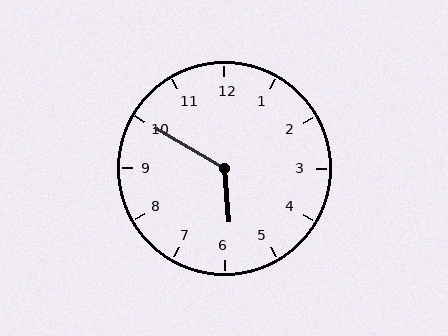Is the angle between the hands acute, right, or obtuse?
It is obtuse.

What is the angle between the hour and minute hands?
Approximately 125 degrees.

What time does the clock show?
5:50.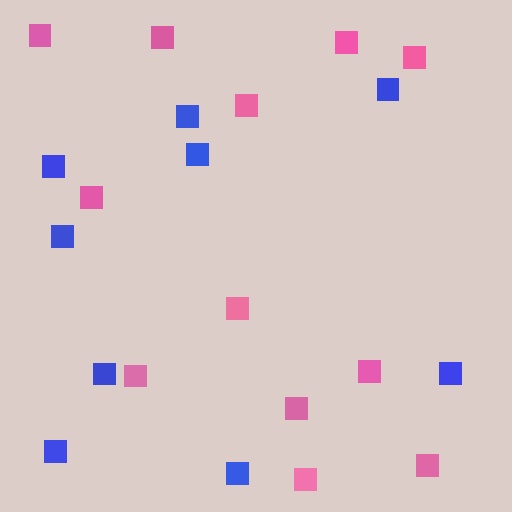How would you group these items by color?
There are 2 groups: one group of blue squares (9) and one group of pink squares (12).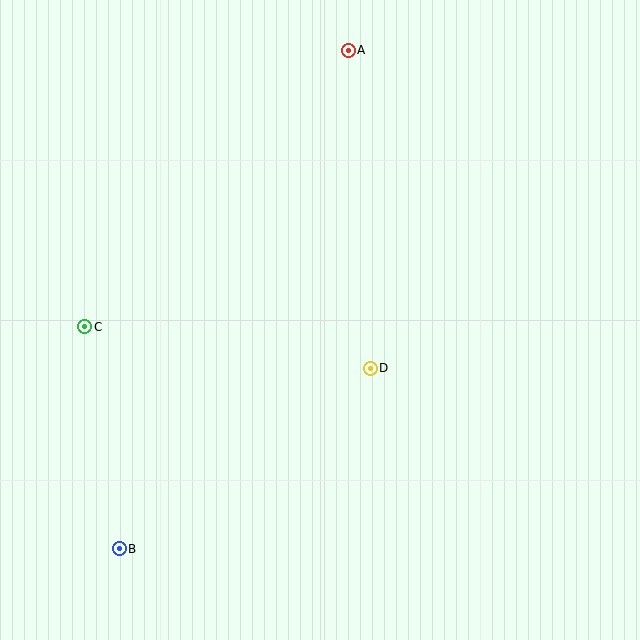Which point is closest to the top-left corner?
Point C is closest to the top-left corner.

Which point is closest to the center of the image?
Point D at (370, 368) is closest to the center.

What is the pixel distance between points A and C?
The distance between A and C is 382 pixels.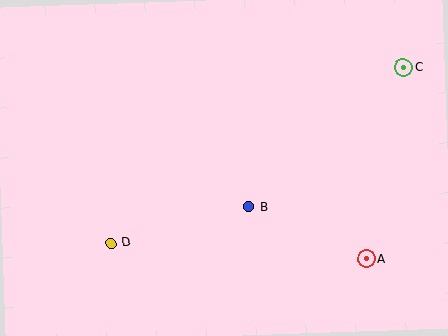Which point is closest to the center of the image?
Point B at (249, 207) is closest to the center.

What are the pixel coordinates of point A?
Point A is at (367, 259).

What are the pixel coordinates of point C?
Point C is at (404, 68).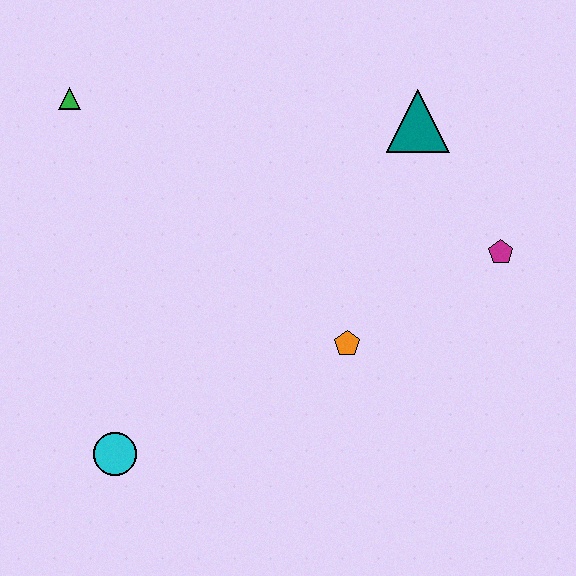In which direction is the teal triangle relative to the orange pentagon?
The teal triangle is above the orange pentagon.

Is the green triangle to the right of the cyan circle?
No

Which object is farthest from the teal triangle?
The cyan circle is farthest from the teal triangle.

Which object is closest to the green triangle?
The teal triangle is closest to the green triangle.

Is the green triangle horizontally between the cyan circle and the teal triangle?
No